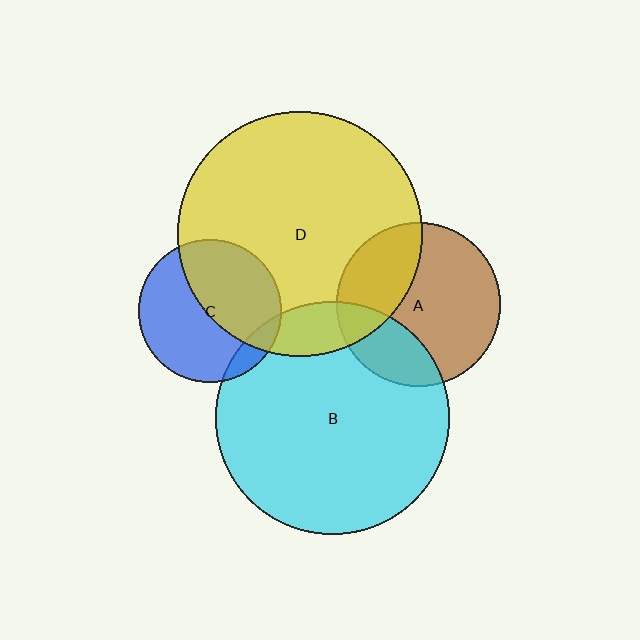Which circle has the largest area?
Circle D (yellow).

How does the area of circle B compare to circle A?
Approximately 2.0 times.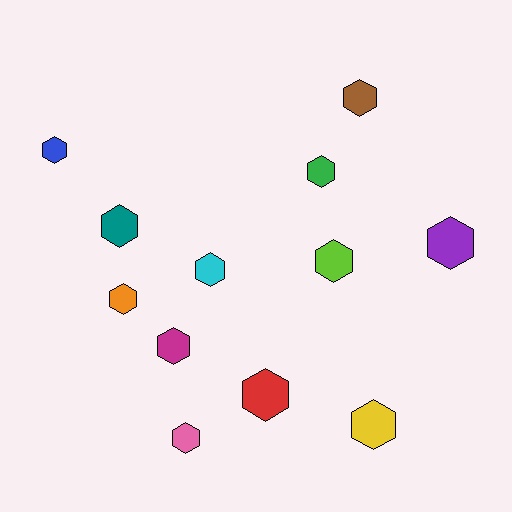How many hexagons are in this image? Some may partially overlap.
There are 12 hexagons.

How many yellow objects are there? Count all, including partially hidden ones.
There is 1 yellow object.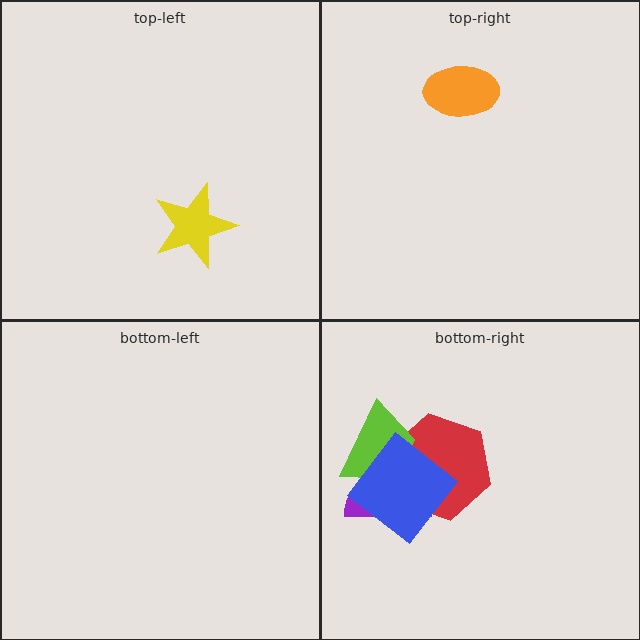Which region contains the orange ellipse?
The top-right region.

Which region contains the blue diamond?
The bottom-right region.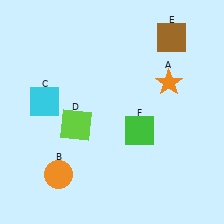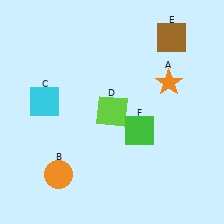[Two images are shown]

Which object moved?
The lime square (D) moved right.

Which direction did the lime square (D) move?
The lime square (D) moved right.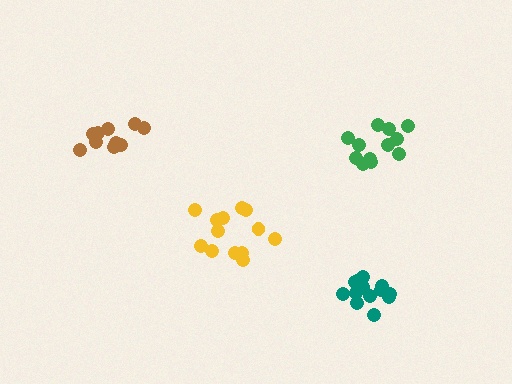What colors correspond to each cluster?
The clusters are colored: teal, brown, yellow, green.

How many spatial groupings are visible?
There are 4 spatial groupings.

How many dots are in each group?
Group 1: 13 dots, Group 2: 10 dots, Group 3: 13 dots, Group 4: 12 dots (48 total).